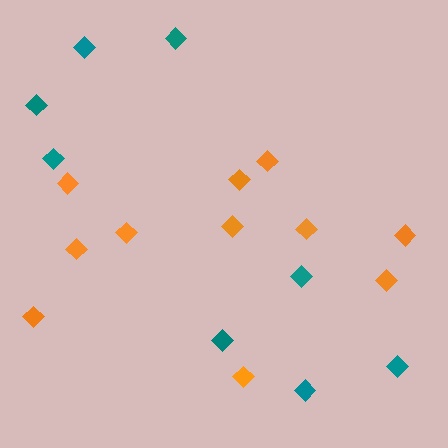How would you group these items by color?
There are 2 groups: one group of teal diamonds (8) and one group of orange diamonds (11).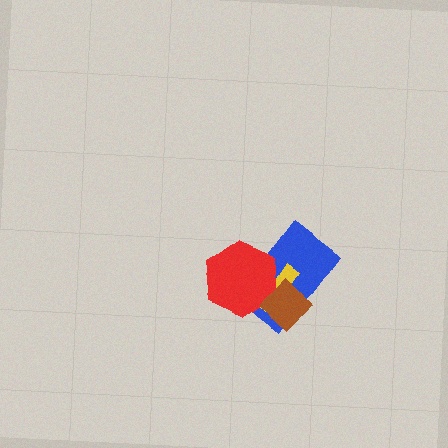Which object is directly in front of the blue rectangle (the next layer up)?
The yellow cross is directly in front of the blue rectangle.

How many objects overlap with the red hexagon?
3 objects overlap with the red hexagon.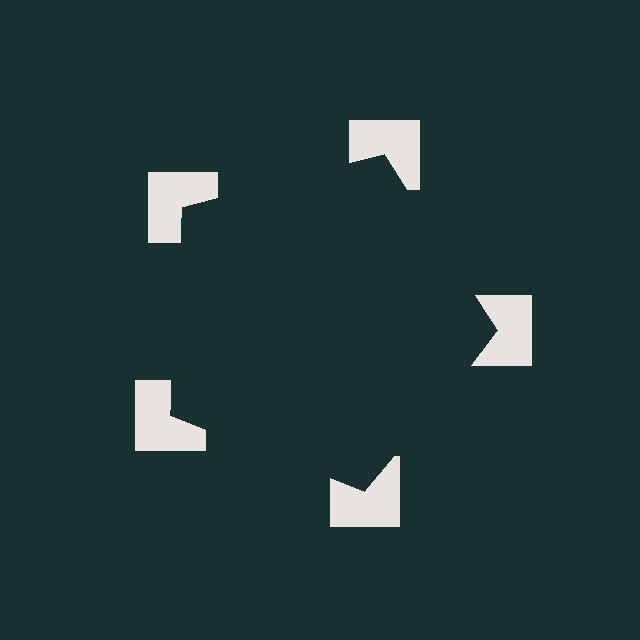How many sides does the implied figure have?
5 sides.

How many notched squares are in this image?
There are 5 — one at each vertex of the illusory pentagon.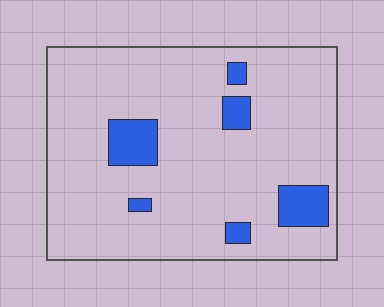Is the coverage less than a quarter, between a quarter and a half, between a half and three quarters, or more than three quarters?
Less than a quarter.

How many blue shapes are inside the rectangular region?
6.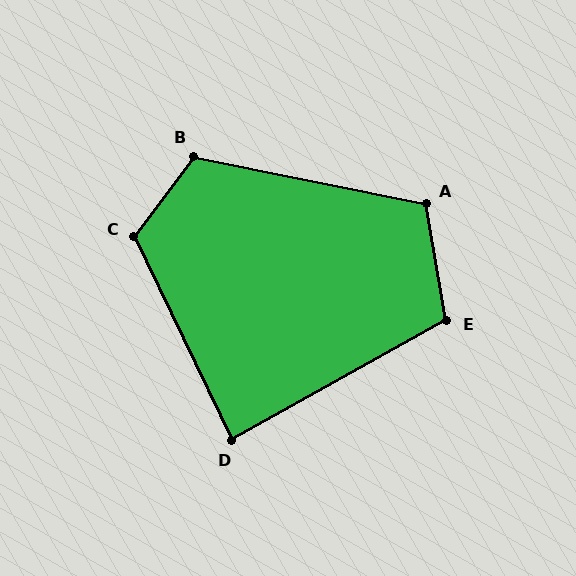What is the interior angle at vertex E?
Approximately 109 degrees (obtuse).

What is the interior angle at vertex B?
Approximately 115 degrees (obtuse).